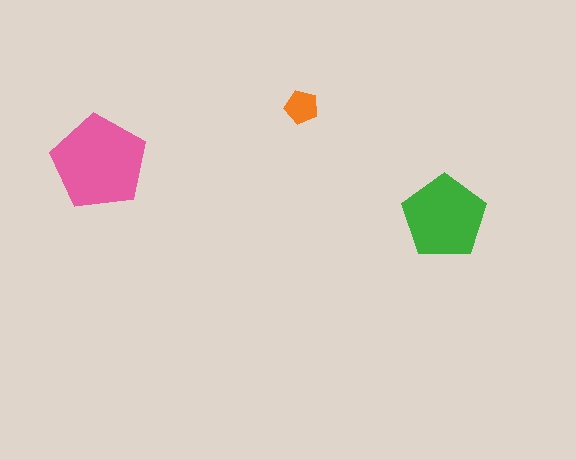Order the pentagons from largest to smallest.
the pink one, the green one, the orange one.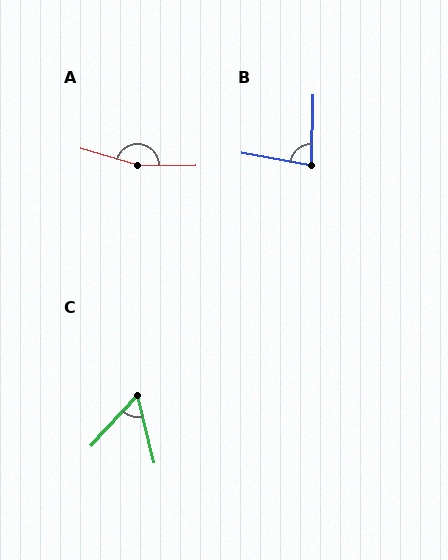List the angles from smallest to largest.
C (56°), B (82°), A (163°).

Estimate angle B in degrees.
Approximately 82 degrees.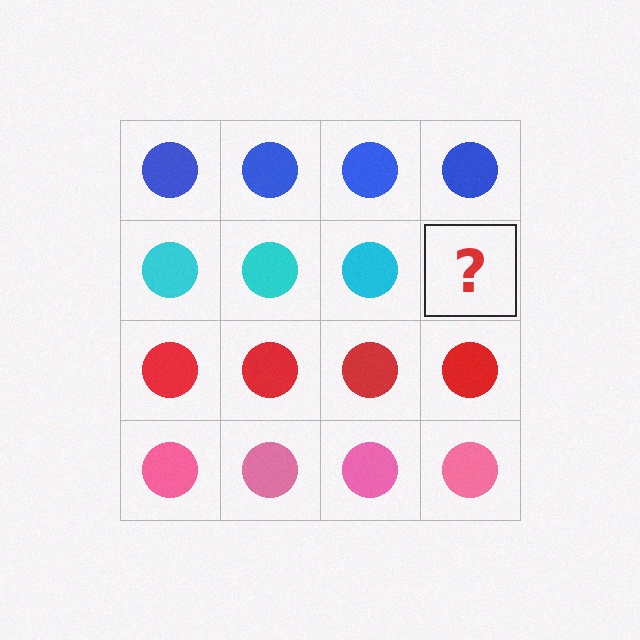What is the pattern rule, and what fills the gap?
The rule is that each row has a consistent color. The gap should be filled with a cyan circle.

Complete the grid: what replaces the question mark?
The question mark should be replaced with a cyan circle.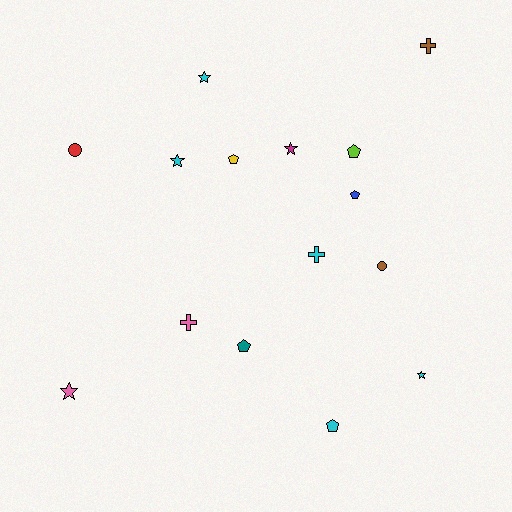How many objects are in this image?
There are 15 objects.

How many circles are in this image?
There are 2 circles.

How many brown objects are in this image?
There are 2 brown objects.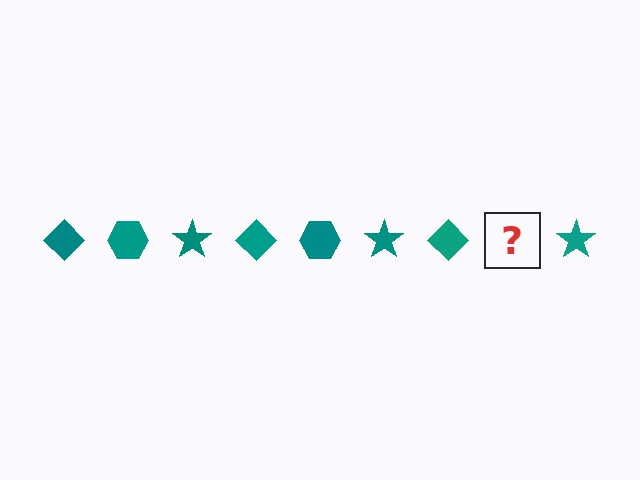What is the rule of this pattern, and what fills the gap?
The rule is that the pattern cycles through diamond, hexagon, star shapes in teal. The gap should be filled with a teal hexagon.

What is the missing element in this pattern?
The missing element is a teal hexagon.